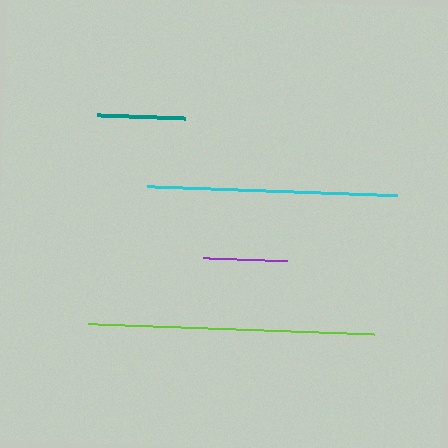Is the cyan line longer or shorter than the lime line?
The lime line is longer than the cyan line.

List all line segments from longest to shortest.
From longest to shortest: lime, cyan, teal, purple.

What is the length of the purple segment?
The purple segment is approximately 83 pixels long.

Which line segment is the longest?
The lime line is the longest at approximately 287 pixels.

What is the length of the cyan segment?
The cyan segment is approximately 250 pixels long.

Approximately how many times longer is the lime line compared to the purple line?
The lime line is approximately 3.5 times the length of the purple line.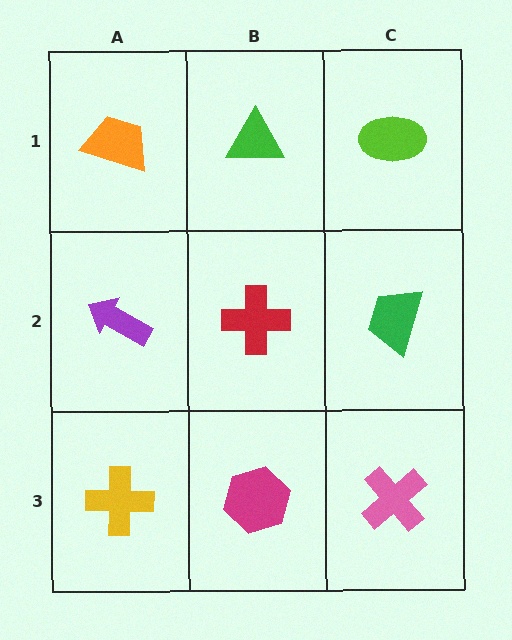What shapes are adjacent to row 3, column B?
A red cross (row 2, column B), a yellow cross (row 3, column A), a pink cross (row 3, column C).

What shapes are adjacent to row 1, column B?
A red cross (row 2, column B), an orange trapezoid (row 1, column A), a lime ellipse (row 1, column C).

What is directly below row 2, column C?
A pink cross.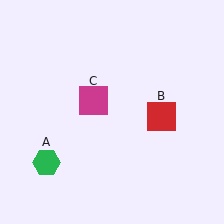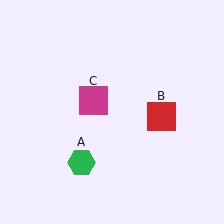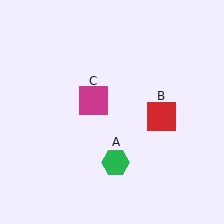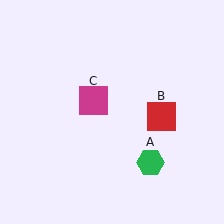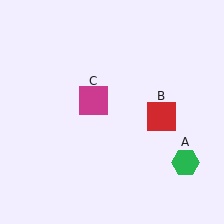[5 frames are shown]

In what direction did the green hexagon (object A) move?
The green hexagon (object A) moved right.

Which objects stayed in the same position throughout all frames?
Red square (object B) and magenta square (object C) remained stationary.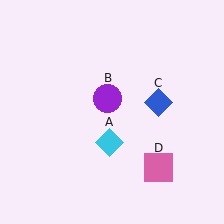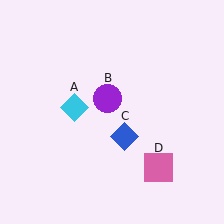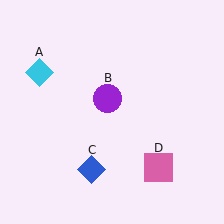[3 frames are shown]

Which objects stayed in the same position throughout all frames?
Purple circle (object B) and pink square (object D) remained stationary.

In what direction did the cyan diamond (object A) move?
The cyan diamond (object A) moved up and to the left.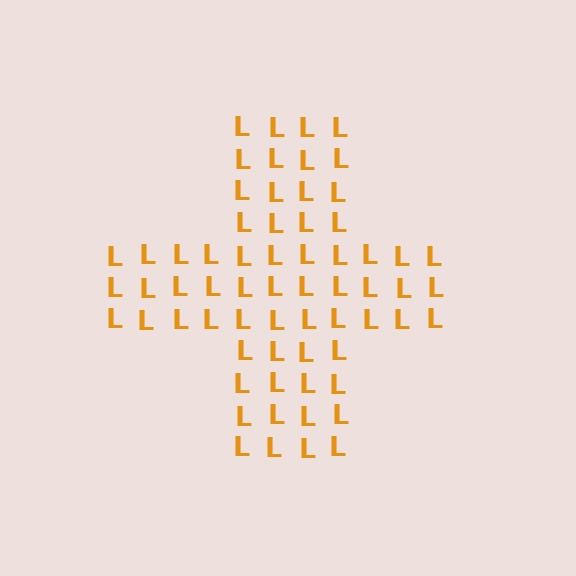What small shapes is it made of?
It is made of small letter L's.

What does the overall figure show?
The overall figure shows a cross.